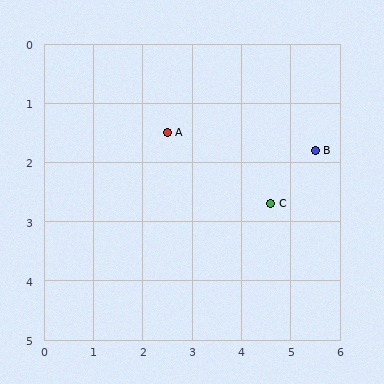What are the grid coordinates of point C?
Point C is at approximately (4.6, 2.7).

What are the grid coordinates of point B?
Point B is at approximately (5.5, 1.8).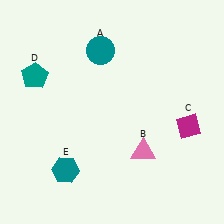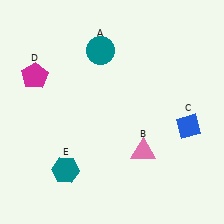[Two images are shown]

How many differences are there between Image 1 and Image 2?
There are 2 differences between the two images.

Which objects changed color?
C changed from magenta to blue. D changed from teal to magenta.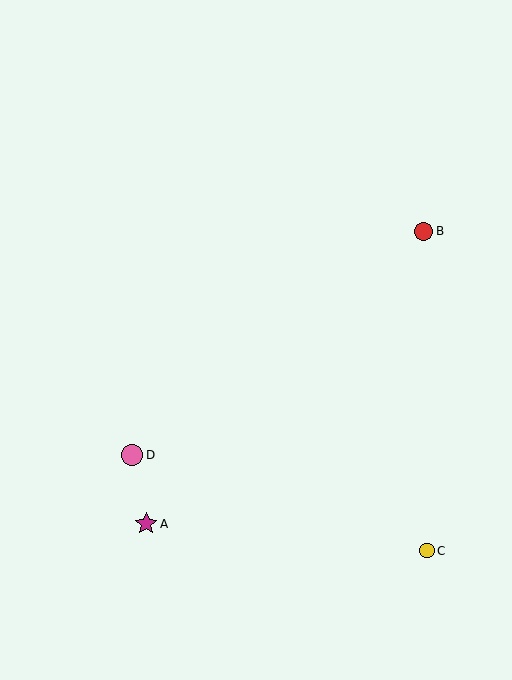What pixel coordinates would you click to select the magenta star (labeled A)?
Click at (146, 524) to select the magenta star A.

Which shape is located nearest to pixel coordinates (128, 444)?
The pink circle (labeled D) at (132, 455) is nearest to that location.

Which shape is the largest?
The magenta star (labeled A) is the largest.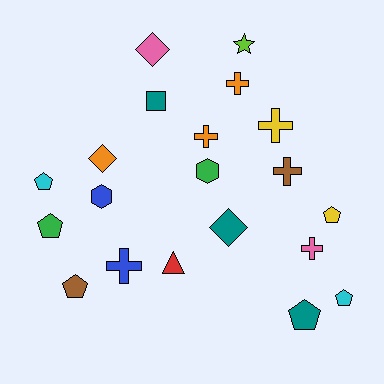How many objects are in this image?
There are 20 objects.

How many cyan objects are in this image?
There are 2 cyan objects.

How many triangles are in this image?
There is 1 triangle.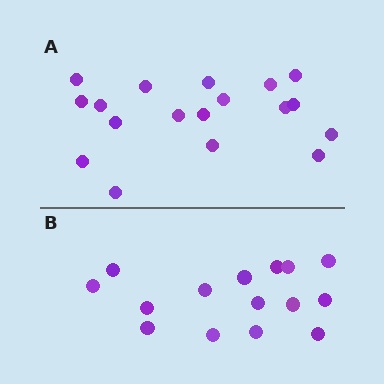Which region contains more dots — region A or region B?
Region A (the top region) has more dots.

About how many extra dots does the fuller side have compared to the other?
Region A has just a few more — roughly 2 or 3 more dots than region B.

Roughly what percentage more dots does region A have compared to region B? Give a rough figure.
About 20% more.